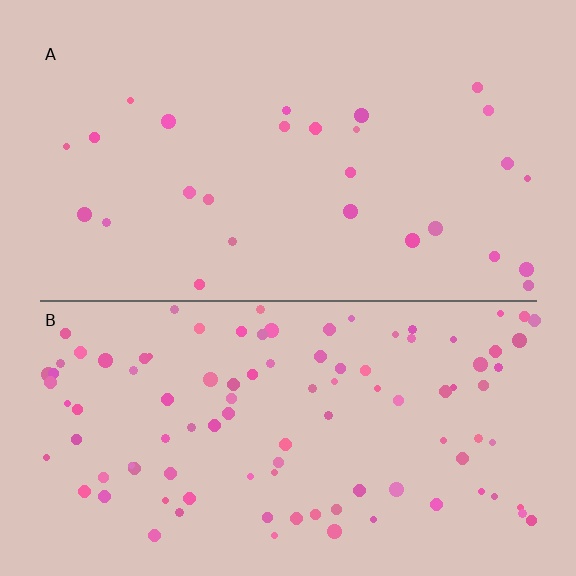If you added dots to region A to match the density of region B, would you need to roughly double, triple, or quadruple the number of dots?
Approximately quadruple.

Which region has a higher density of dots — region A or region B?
B (the bottom).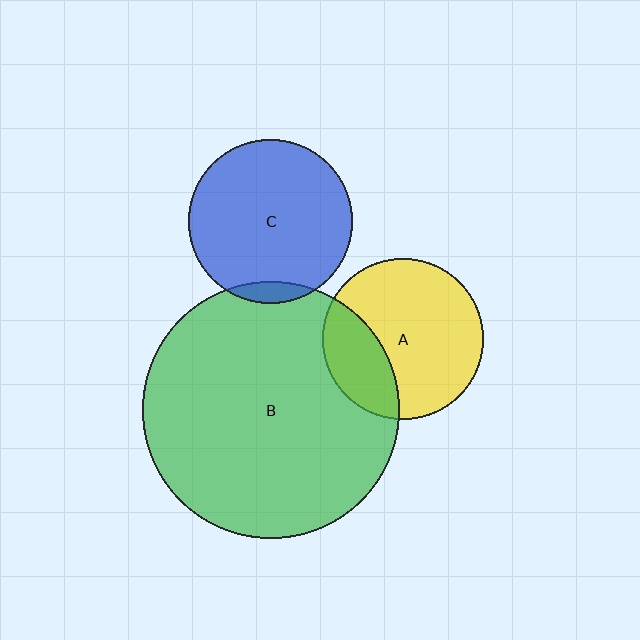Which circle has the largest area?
Circle B (green).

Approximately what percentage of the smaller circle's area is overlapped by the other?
Approximately 30%.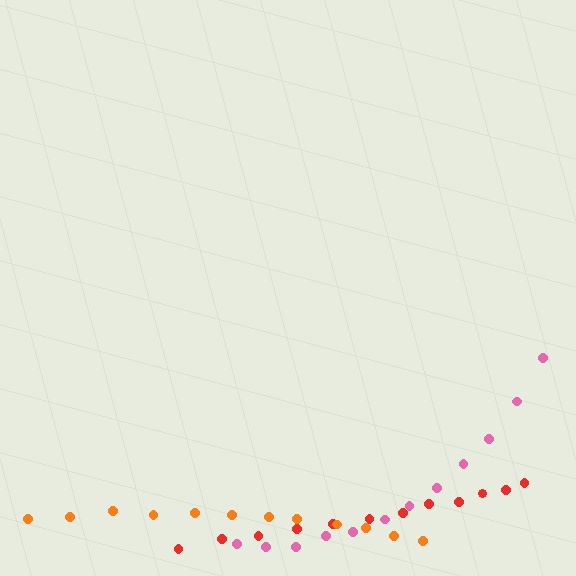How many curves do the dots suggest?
There are 3 distinct paths.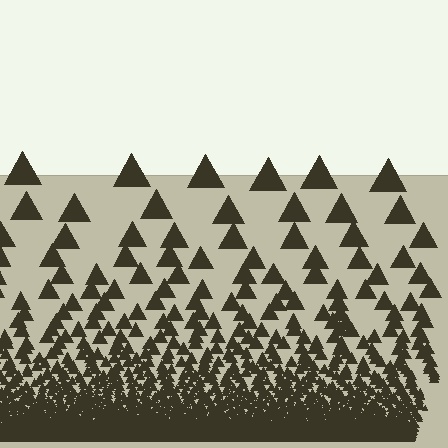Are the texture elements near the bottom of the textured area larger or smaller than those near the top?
Smaller. The gradient is inverted — elements near the bottom are smaller and denser.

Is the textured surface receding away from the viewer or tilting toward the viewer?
The surface appears to tilt toward the viewer. Texture elements get larger and sparser toward the top.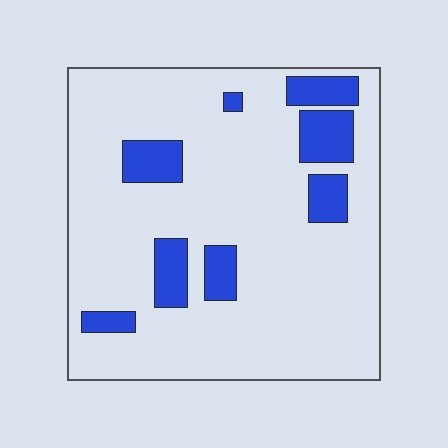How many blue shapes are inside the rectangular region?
8.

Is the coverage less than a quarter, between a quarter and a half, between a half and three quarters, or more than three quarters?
Less than a quarter.